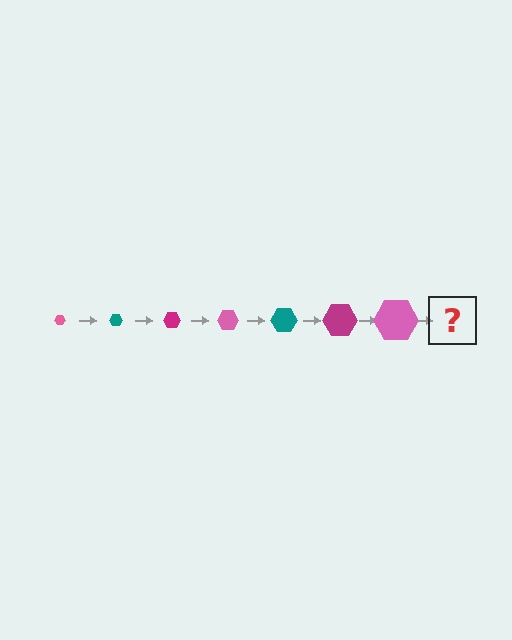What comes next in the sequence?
The next element should be a teal hexagon, larger than the previous one.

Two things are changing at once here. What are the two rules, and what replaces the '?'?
The two rules are that the hexagon grows larger each step and the color cycles through pink, teal, and magenta. The '?' should be a teal hexagon, larger than the previous one.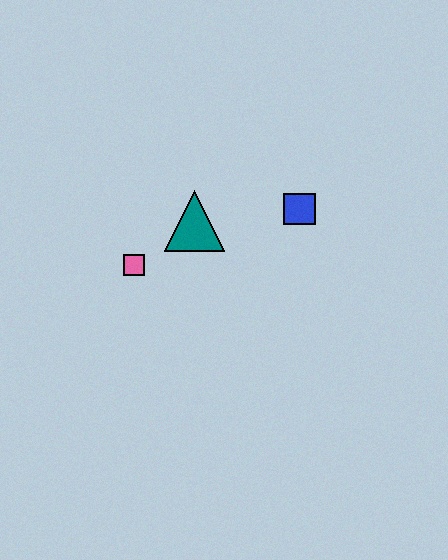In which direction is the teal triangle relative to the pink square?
The teal triangle is to the right of the pink square.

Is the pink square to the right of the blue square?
No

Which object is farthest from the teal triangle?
The blue square is farthest from the teal triangle.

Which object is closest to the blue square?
The teal triangle is closest to the blue square.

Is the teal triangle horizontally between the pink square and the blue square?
Yes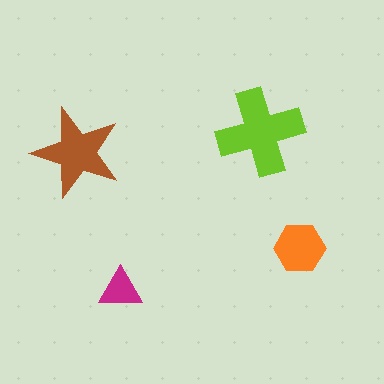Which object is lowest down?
The magenta triangle is bottommost.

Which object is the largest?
The lime cross.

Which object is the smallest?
The magenta triangle.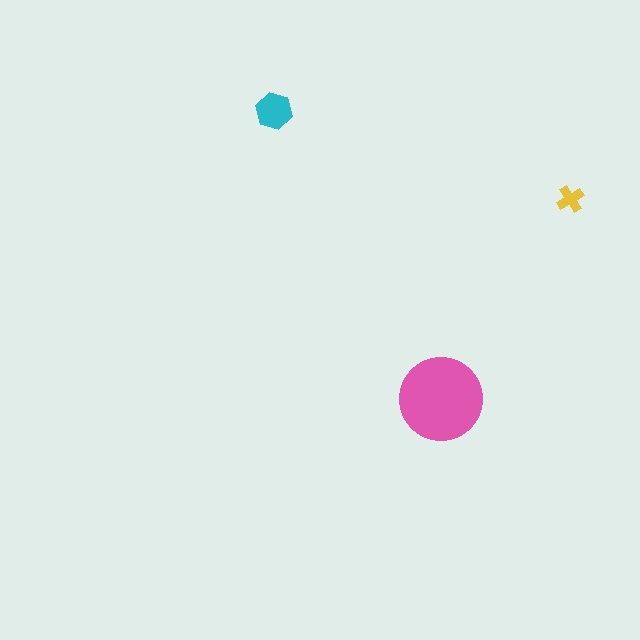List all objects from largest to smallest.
The pink circle, the cyan hexagon, the yellow cross.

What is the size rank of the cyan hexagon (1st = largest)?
2nd.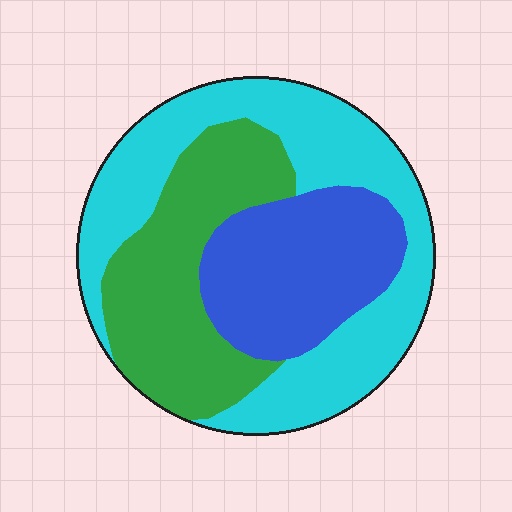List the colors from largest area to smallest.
From largest to smallest: cyan, green, blue.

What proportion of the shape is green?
Green covers roughly 30% of the shape.